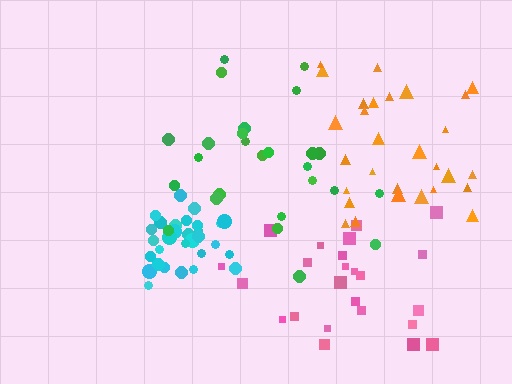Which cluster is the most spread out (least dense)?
Green.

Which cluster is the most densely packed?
Cyan.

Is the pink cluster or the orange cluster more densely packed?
Orange.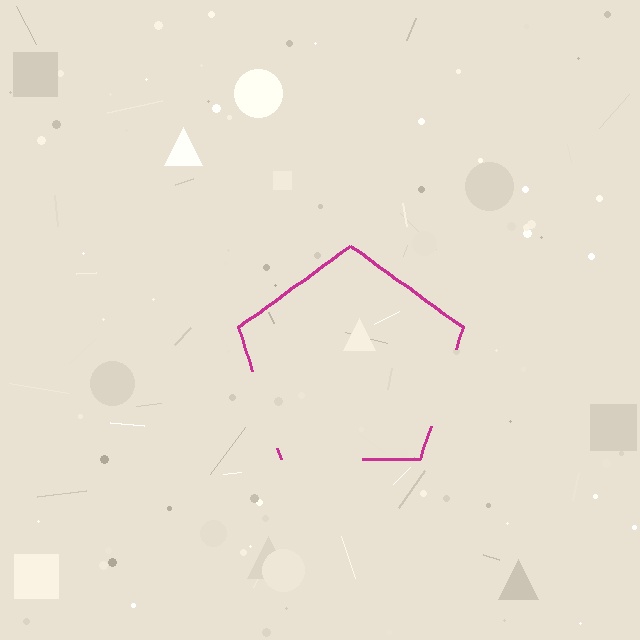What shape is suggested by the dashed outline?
The dashed outline suggests a pentagon.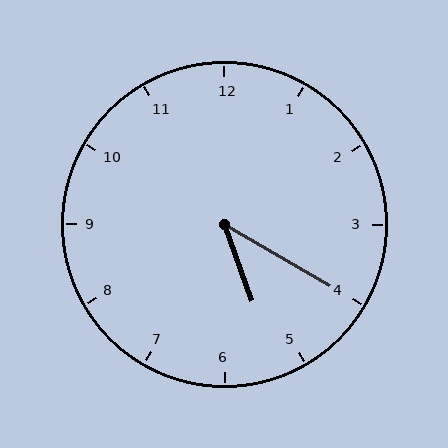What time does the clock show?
5:20.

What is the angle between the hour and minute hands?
Approximately 40 degrees.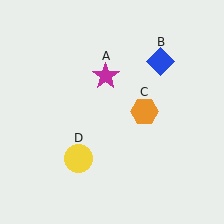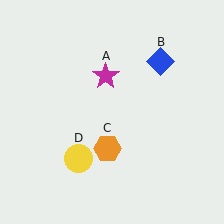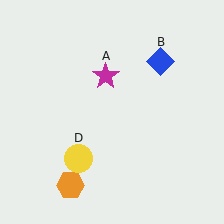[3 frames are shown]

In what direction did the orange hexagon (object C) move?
The orange hexagon (object C) moved down and to the left.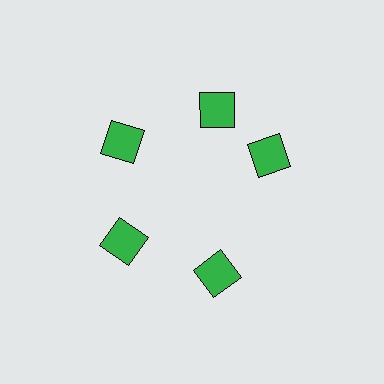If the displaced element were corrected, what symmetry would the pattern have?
It would have 5-fold rotational symmetry — the pattern would map onto itself every 72 degrees.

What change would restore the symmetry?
The symmetry would be restored by rotating it back into even spacing with its neighbors so that all 5 squares sit at equal angles and equal distance from the center.